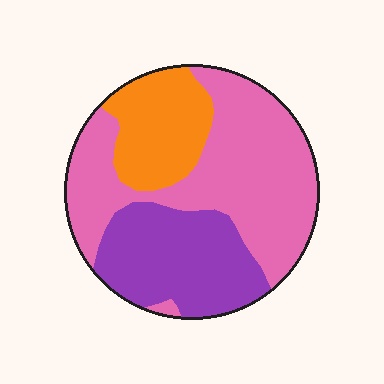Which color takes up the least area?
Orange, at roughly 20%.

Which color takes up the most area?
Pink, at roughly 50%.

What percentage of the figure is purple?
Purple covers 29% of the figure.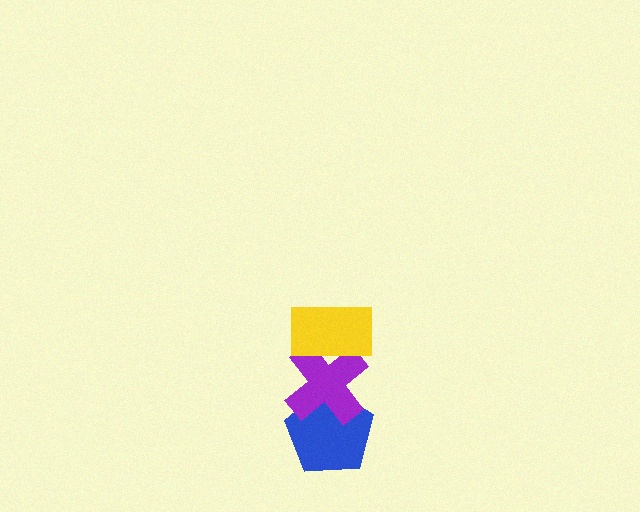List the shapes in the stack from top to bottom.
From top to bottom: the yellow rectangle, the purple cross, the blue pentagon.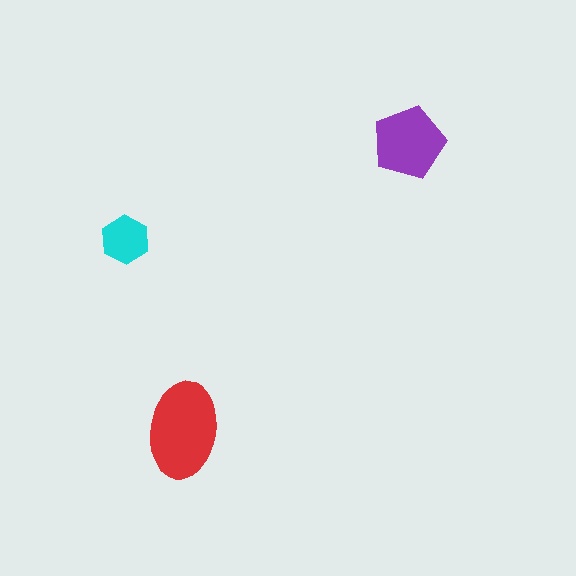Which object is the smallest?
The cyan hexagon.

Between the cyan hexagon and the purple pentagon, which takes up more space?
The purple pentagon.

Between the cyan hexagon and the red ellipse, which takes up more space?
The red ellipse.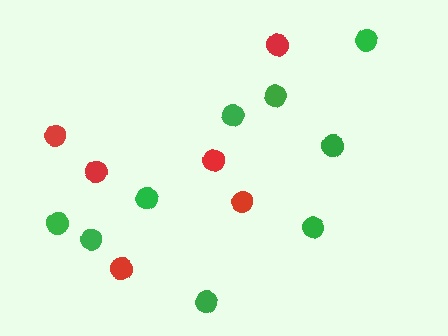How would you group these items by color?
There are 2 groups: one group of red circles (6) and one group of green circles (9).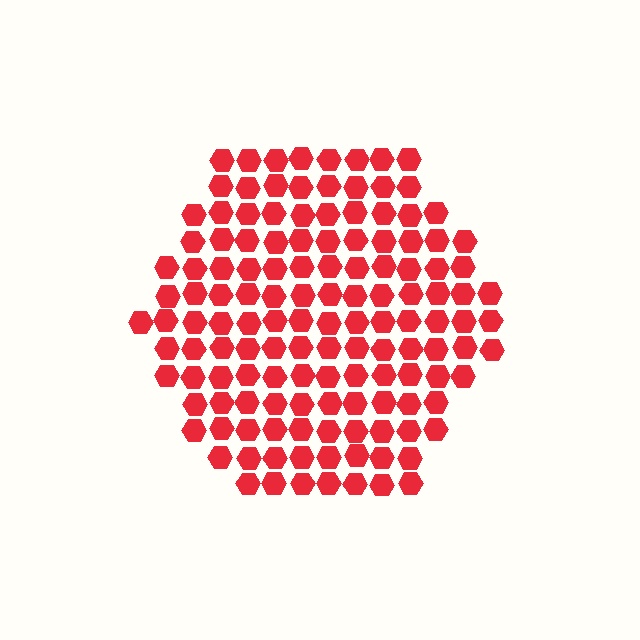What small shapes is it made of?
It is made of small hexagons.